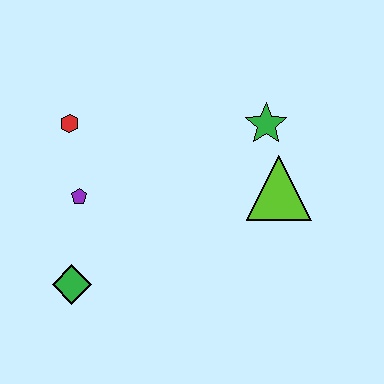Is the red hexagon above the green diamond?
Yes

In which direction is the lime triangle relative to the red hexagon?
The lime triangle is to the right of the red hexagon.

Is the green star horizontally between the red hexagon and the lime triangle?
Yes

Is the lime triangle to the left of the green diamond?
No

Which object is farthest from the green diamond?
The green star is farthest from the green diamond.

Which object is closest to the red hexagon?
The purple pentagon is closest to the red hexagon.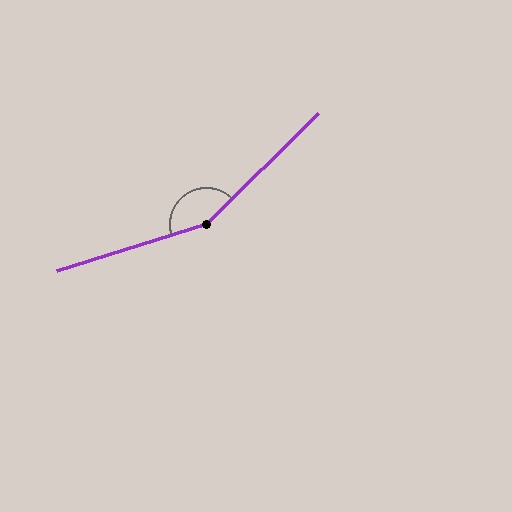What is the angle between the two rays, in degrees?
Approximately 153 degrees.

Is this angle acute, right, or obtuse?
It is obtuse.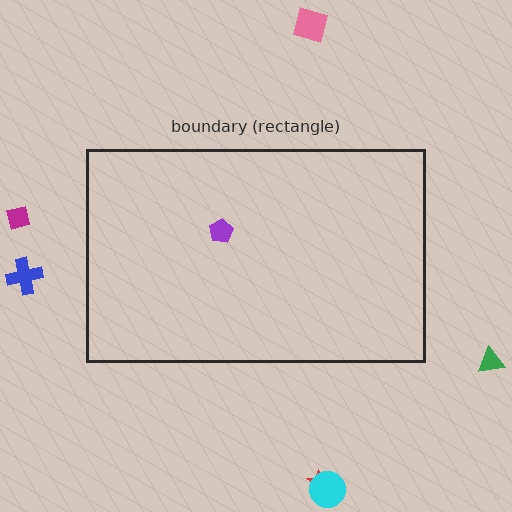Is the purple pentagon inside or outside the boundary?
Inside.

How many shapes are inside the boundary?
1 inside, 6 outside.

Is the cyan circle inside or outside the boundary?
Outside.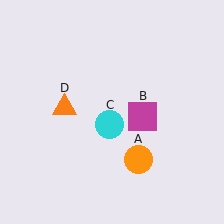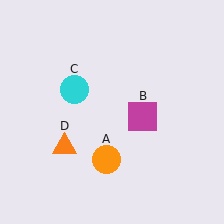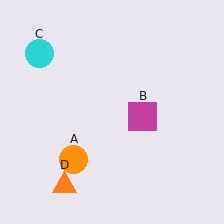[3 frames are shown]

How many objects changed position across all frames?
3 objects changed position: orange circle (object A), cyan circle (object C), orange triangle (object D).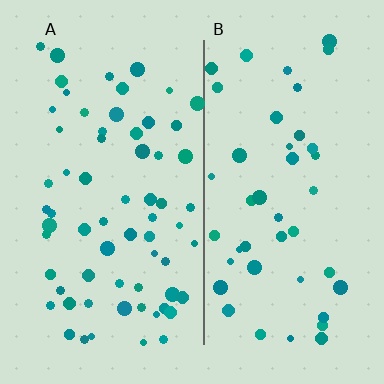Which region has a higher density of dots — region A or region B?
A (the left).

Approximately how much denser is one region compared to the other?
Approximately 1.5× — region A over region B.